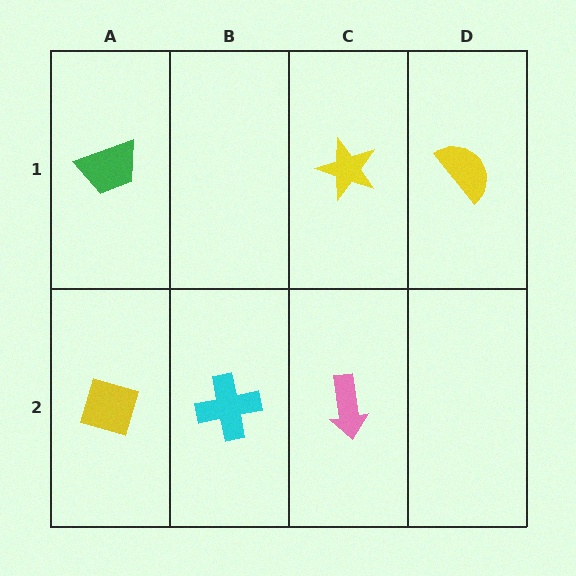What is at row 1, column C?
A yellow star.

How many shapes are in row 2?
3 shapes.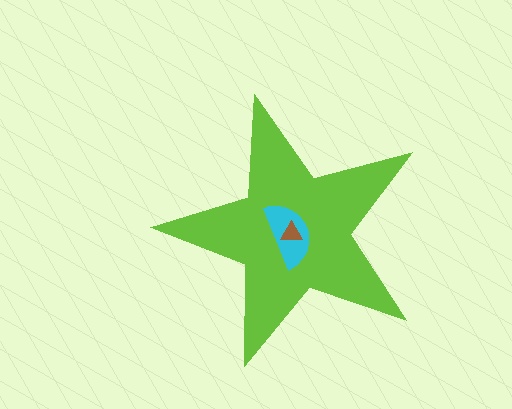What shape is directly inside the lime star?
The cyan semicircle.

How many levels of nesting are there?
3.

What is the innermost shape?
The brown triangle.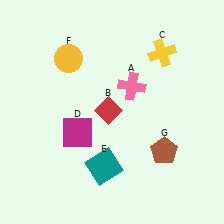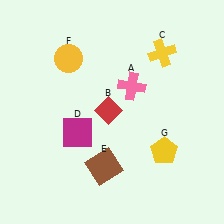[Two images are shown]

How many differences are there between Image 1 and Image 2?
There are 2 differences between the two images.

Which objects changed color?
E changed from teal to brown. G changed from brown to yellow.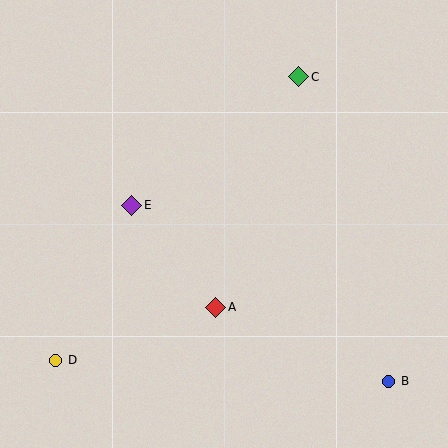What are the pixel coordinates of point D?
Point D is at (56, 361).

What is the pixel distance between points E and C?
The distance between E and C is 211 pixels.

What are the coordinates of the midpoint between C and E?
The midpoint between C and E is at (215, 141).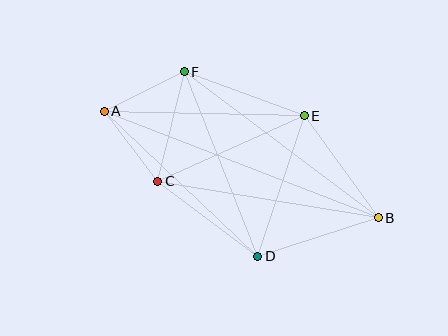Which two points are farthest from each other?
Points A and B are farthest from each other.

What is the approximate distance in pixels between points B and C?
The distance between B and C is approximately 223 pixels.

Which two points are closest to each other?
Points A and C are closest to each other.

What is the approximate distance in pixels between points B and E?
The distance between B and E is approximately 126 pixels.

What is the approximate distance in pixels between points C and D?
The distance between C and D is approximately 125 pixels.